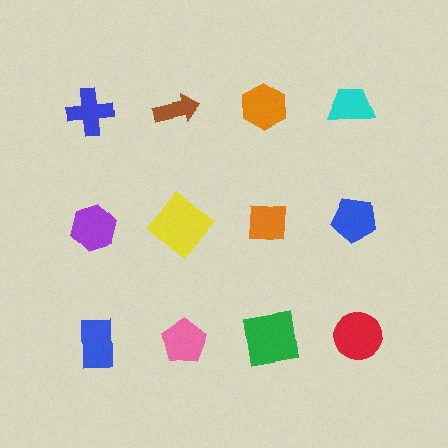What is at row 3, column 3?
A green square.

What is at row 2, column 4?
A blue pentagon.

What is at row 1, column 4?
A cyan trapezoid.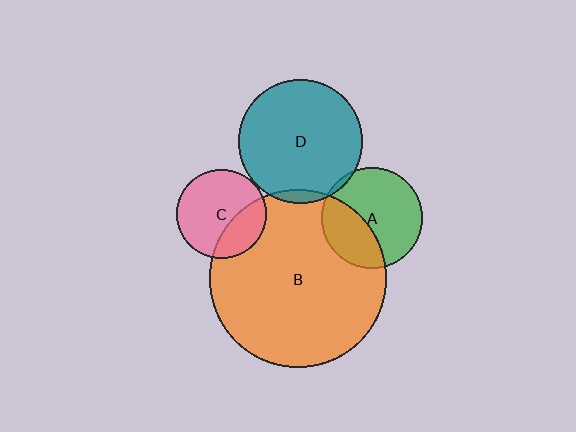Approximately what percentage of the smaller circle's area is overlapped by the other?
Approximately 5%.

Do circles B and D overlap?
Yes.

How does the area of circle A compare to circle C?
Approximately 1.3 times.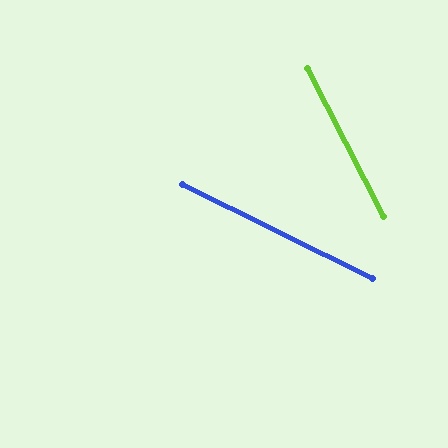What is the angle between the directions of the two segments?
Approximately 36 degrees.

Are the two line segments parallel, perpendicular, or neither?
Neither parallel nor perpendicular — they differ by about 36°.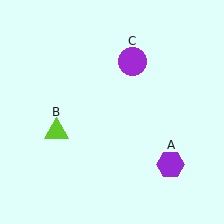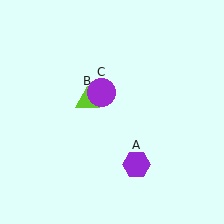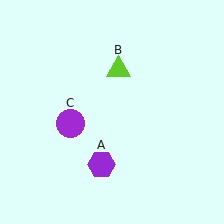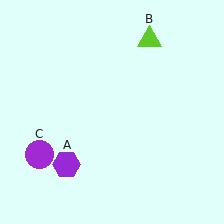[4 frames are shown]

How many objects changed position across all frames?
3 objects changed position: purple hexagon (object A), lime triangle (object B), purple circle (object C).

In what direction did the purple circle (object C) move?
The purple circle (object C) moved down and to the left.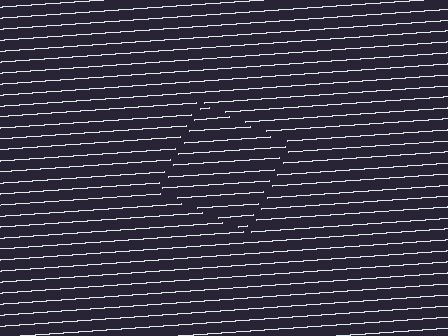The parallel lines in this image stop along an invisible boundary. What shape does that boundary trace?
An illusory square. The interior of the shape contains the same grating, shifted by half a period — the contour is defined by the phase discontinuity where line-ends from the inner and outer gratings abut.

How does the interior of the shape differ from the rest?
The interior of the shape contains the same grating, shifted by half a period — the contour is defined by the phase discontinuity where line-ends from the inner and outer gratings abut.